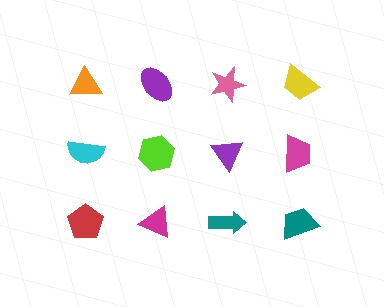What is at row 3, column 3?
A teal arrow.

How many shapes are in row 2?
4 shapes.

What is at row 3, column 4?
A teal trapezoid.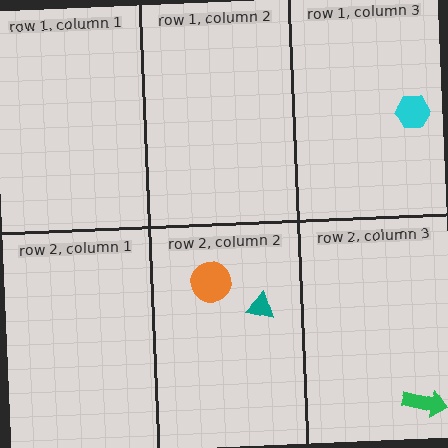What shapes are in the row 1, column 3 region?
The cyan hexagon.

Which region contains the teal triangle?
The row 2, column 2 region.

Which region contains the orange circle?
The row 2, column 2 region.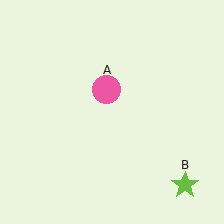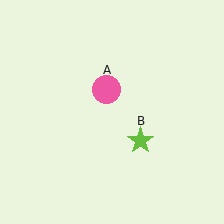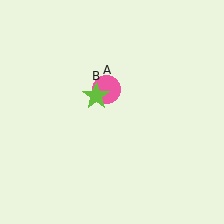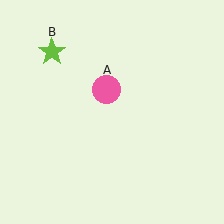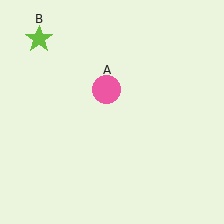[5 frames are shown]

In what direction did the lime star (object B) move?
The lime star (object B) moved up and to the left.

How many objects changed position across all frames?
1 object changed position: lime star (object B).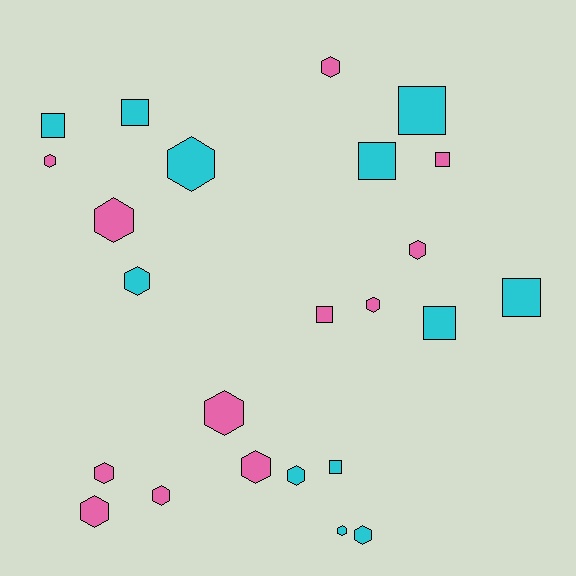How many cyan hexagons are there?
There are 5 cyan hexagons.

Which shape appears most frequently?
Hexagon, with 15 objects.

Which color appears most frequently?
Pink, with 12 objects.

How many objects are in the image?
There are 24 objects.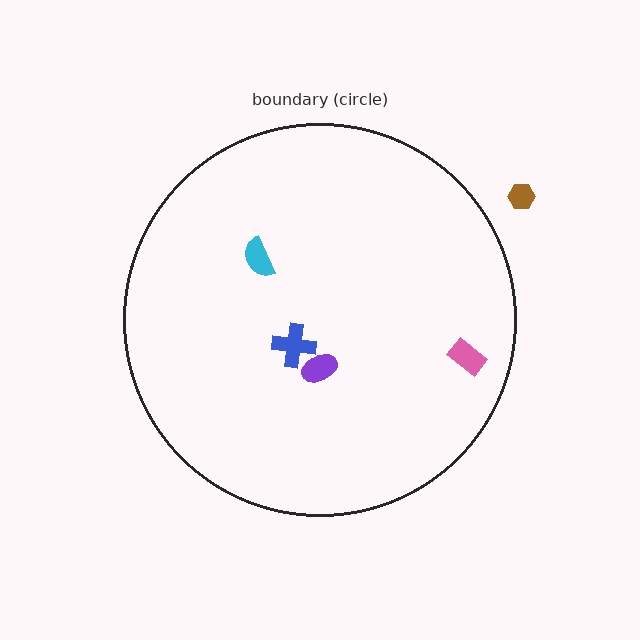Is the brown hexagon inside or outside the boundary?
Outside.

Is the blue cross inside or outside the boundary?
Inside.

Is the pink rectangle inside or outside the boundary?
Inside.